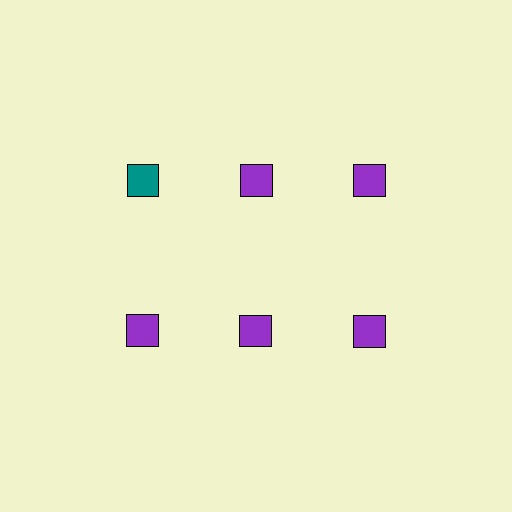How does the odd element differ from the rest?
It has a different color: teal instead of purple.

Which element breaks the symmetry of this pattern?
The teal square in the top row, leftmost column breaks the symmetry. All other shapes are purple squares.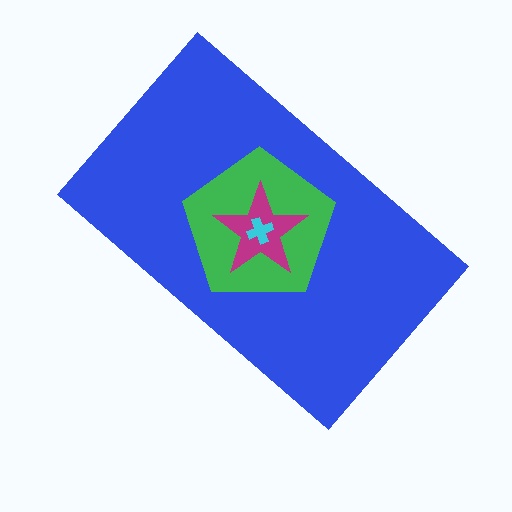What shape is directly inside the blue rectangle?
The green pentagon.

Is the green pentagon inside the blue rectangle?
Yes.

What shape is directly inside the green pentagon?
The magenta star.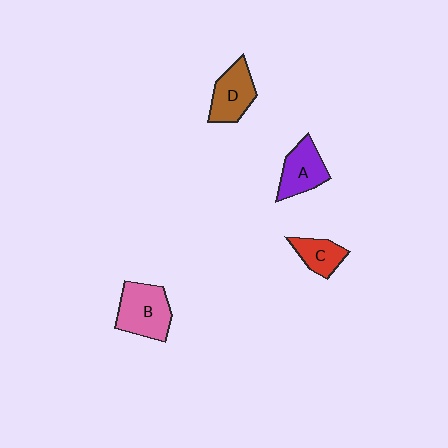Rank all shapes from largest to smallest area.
From largest to smallest: B (pink), D (brown), A (purple), C (red).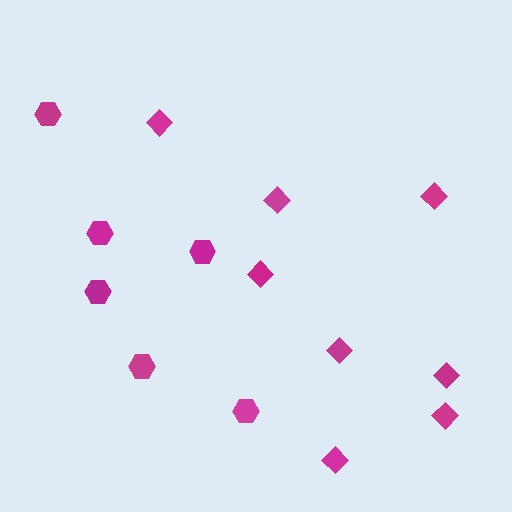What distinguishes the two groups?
There are 2 groups: one group of hexagons (6) and one group of diamonds (8).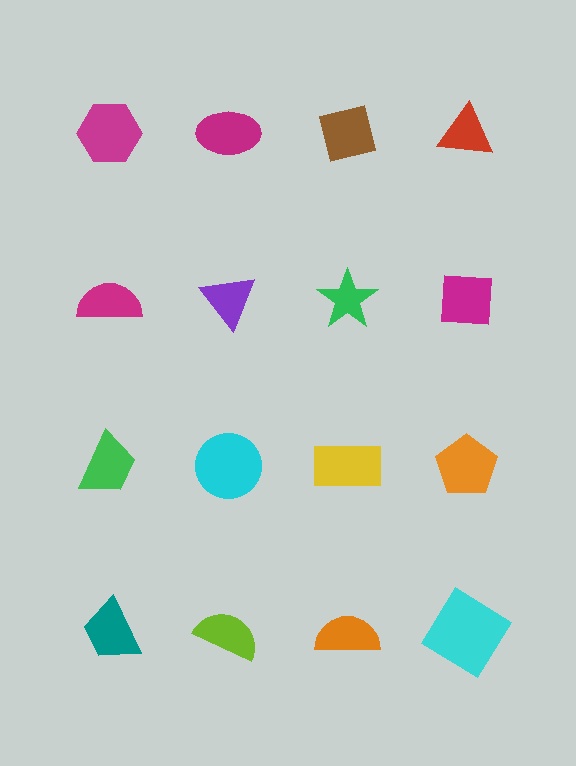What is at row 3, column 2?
A cyan circle.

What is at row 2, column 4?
A magenta square.